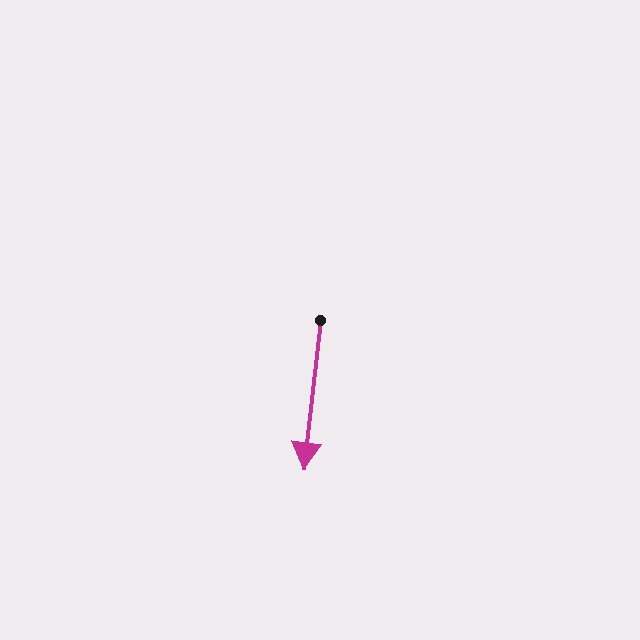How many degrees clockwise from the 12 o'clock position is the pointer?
Approximately 186 degrees.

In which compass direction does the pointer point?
South.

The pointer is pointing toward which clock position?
Roughly 6 o'clock.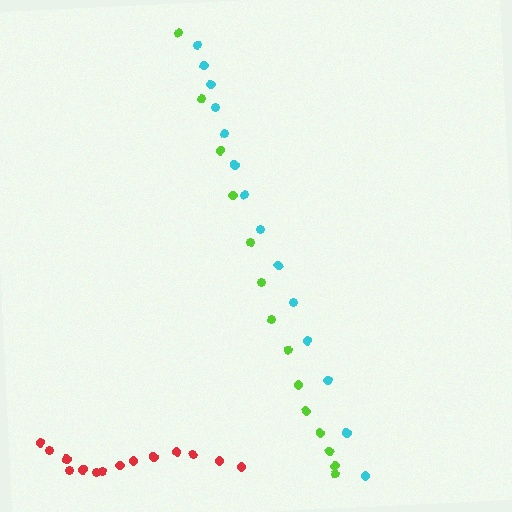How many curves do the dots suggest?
There are 3 distinct paths.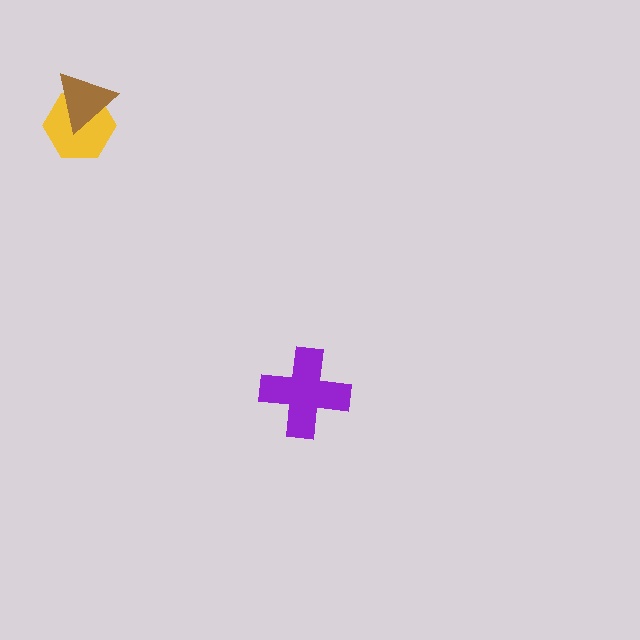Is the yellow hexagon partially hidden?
Yes, it is partially covered by another shape.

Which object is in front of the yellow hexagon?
The brown triangle is in front of the yellow hexagon.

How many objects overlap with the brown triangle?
1 object overlaps with the brown triangle.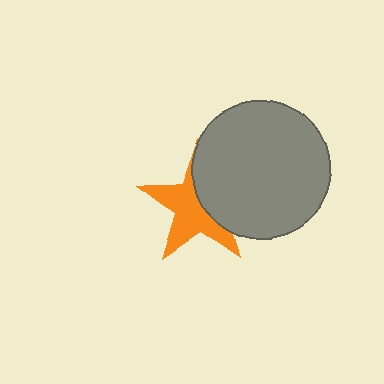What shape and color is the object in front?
The object in front is a gray circle.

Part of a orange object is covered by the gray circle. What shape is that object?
It is a star.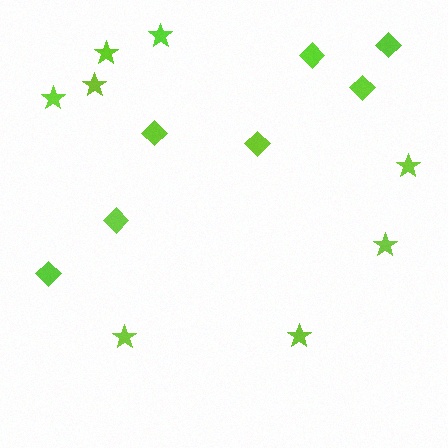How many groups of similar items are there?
There are 2 groups: one group of stars (8) and one group of diamonds (7).